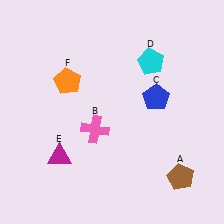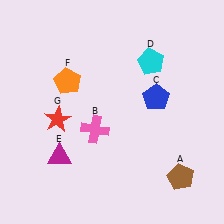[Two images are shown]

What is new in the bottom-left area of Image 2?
A red star (G) was added in the bottom-left area of Image 2.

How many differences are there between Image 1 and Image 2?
There is 1 difference between the two images.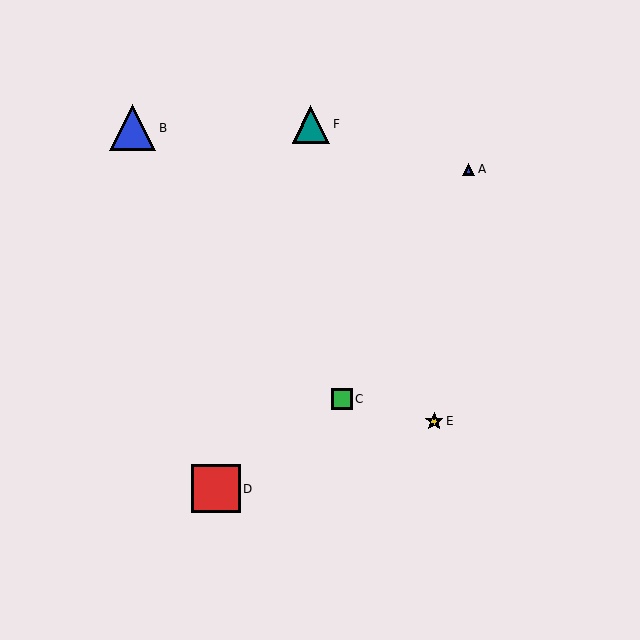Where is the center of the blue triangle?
The center of the blue triangle is at (469, 169).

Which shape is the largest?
The red square (labeled D) is the largest.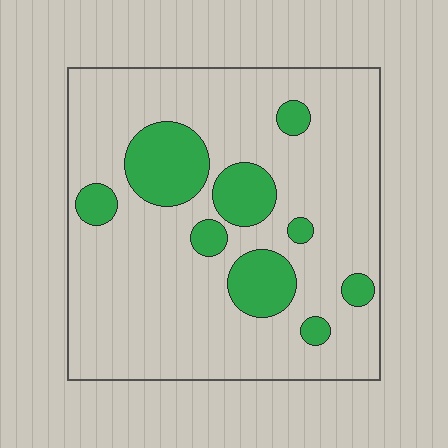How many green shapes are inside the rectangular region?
9.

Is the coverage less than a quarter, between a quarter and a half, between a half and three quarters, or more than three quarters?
Less than a quarter.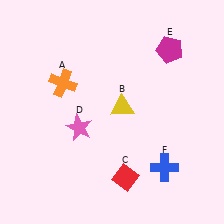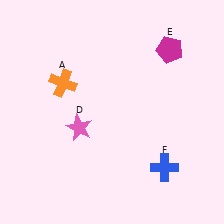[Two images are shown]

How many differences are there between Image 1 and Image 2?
There are 2 differences between the two images.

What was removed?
The red diamond (C), the yellow triangle (B) were removed in Image 2.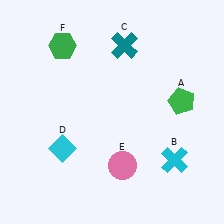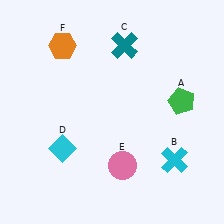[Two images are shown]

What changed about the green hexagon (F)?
In Image 1, F is green. In Image 2, it changed to orange.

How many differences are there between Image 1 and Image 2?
There is 1 difference between the two images.